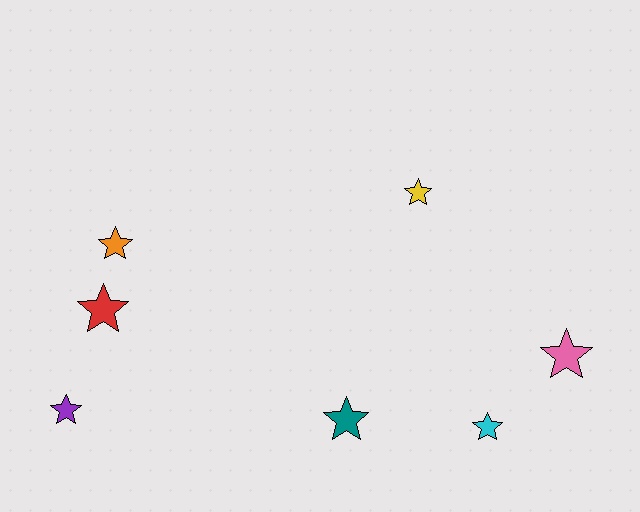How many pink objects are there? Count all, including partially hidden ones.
There is 1 pink object.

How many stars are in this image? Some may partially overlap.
There are 7 stars.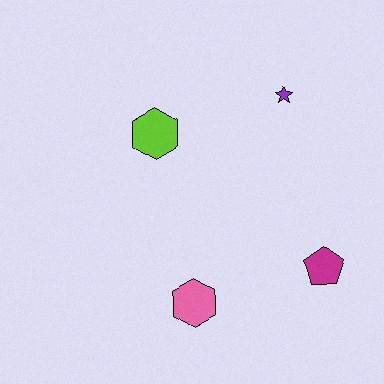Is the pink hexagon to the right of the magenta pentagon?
No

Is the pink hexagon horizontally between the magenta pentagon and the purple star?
No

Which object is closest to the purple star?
The lime hexagon is closest to the purple star.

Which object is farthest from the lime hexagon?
The magenta pentagon is farthest from the lime hexagon.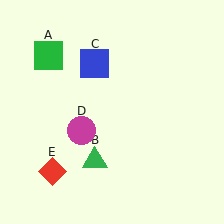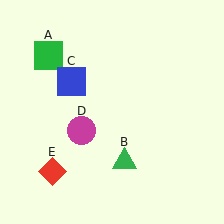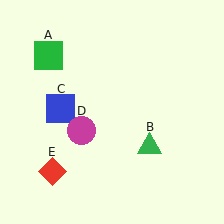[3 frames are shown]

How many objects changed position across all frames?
2 objects changed position: green triangle (object B), blue square (object C).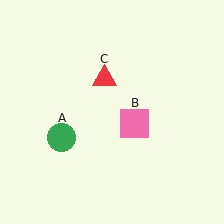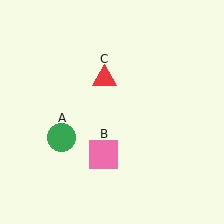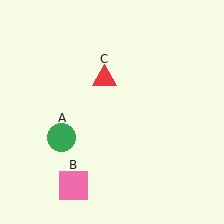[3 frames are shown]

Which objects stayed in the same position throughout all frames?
Green circle (object A) and red triangle (object C) remained stationary.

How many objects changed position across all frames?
1 object changed position: pink square (object B).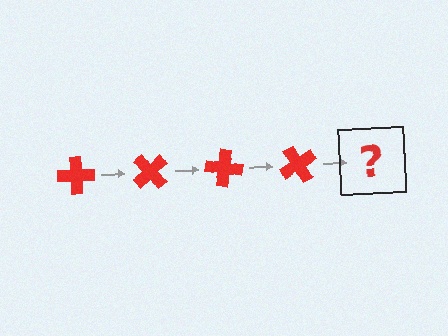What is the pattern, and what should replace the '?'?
The pattern is that the cross rotates 50 degrees each step. The '?' should be a red cross rotated 200 degrees.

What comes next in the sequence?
The next element should be a red cross rotated 200 degrees.